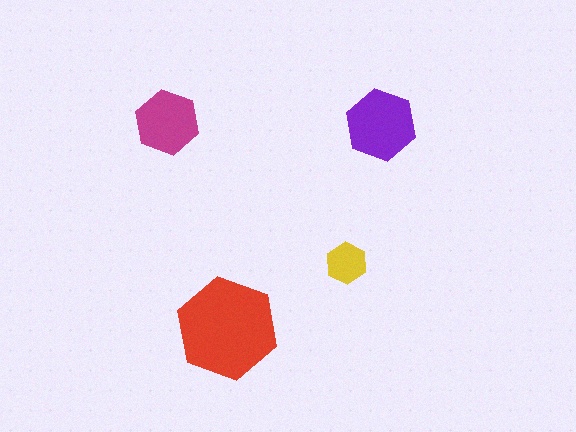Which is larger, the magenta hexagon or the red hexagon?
The red one.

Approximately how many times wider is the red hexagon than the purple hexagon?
About 1.5 times wider.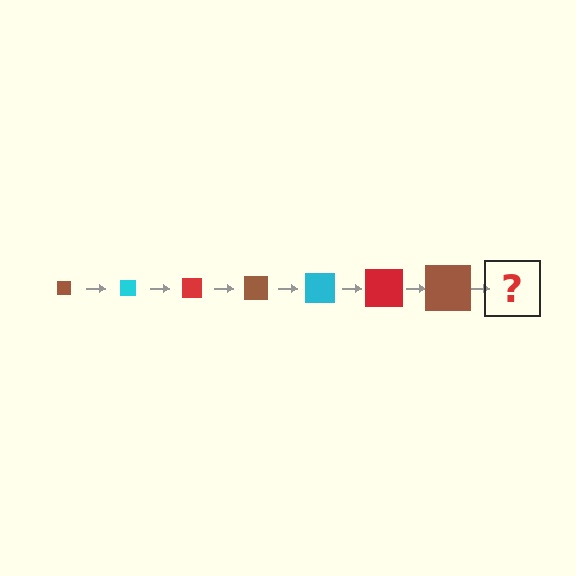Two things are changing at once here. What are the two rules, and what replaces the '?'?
The two rules are that the square grows larger each step and the color cycles through brown, cyan, and red. The '?' should be a cyan square, larger than the previous one.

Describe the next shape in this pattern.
It should be a cyan square, larger than the previous one.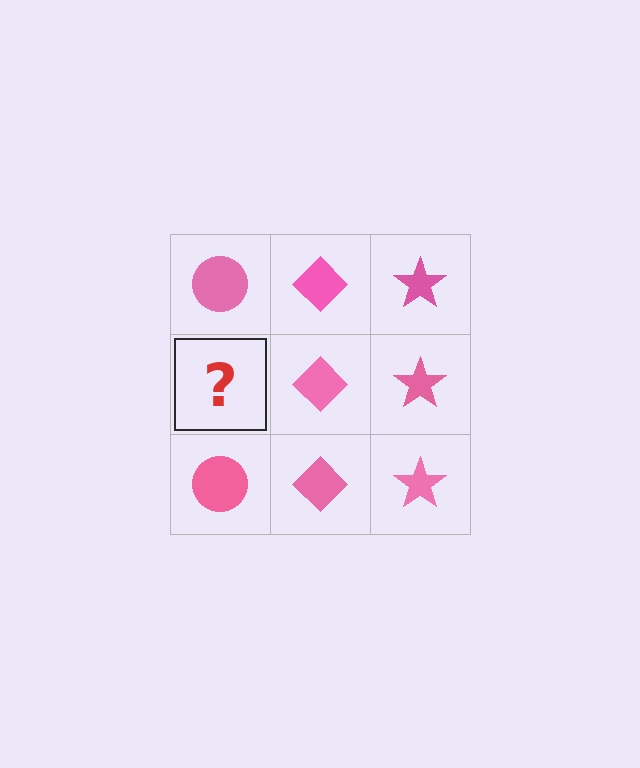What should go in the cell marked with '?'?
The missing cell should contain a pink circle.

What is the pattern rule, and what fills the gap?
The rule is that each column has a consistent shape. The gap should be filled with a pink circle.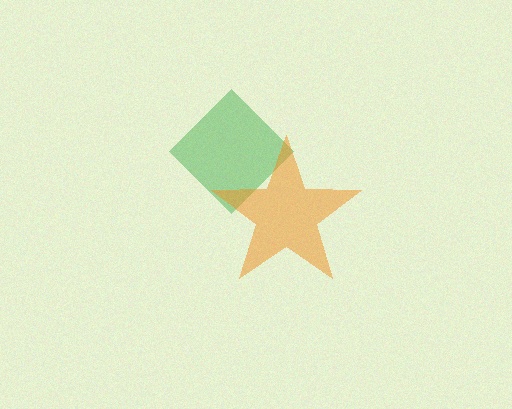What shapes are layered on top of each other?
The layered shapes are: a green diamond, an orange star.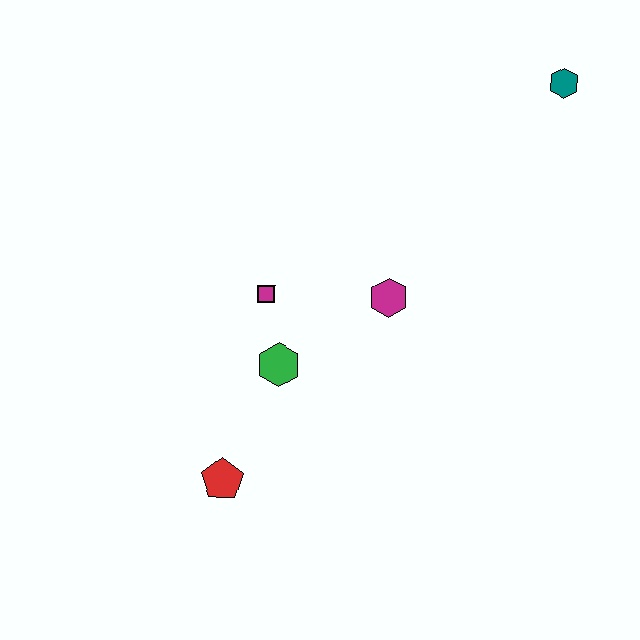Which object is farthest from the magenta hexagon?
The teal hexagon is farthest from the magenta hexagon.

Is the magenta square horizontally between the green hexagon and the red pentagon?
Yes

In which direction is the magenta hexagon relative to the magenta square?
The magenta hexagon is to the right of the magenta square.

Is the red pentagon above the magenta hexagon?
No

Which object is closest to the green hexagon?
The magenta square is closest to the green hexagon.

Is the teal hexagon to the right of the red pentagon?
Yes